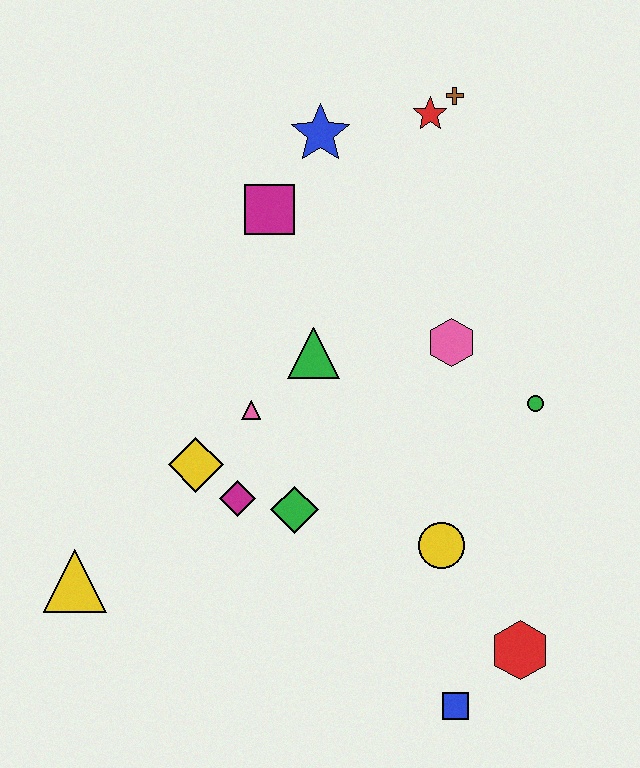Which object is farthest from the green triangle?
The blue square is farthest from the green triangle.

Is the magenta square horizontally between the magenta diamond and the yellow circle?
Yes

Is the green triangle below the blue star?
Yes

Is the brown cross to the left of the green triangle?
No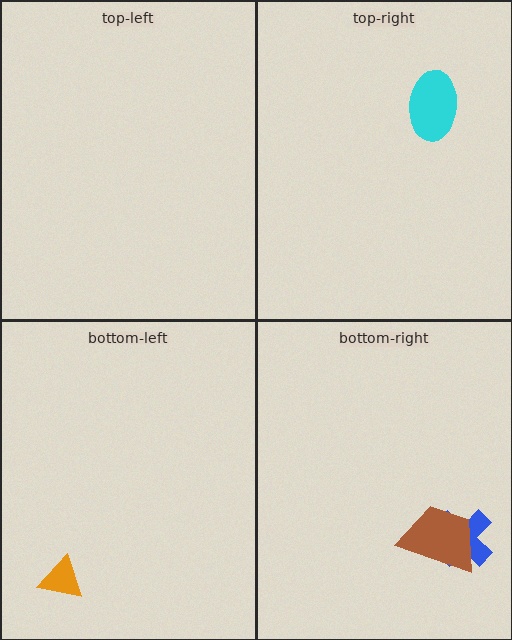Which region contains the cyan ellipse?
The top-right region.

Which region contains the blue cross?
The bottom-right region.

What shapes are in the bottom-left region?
The orange triangle.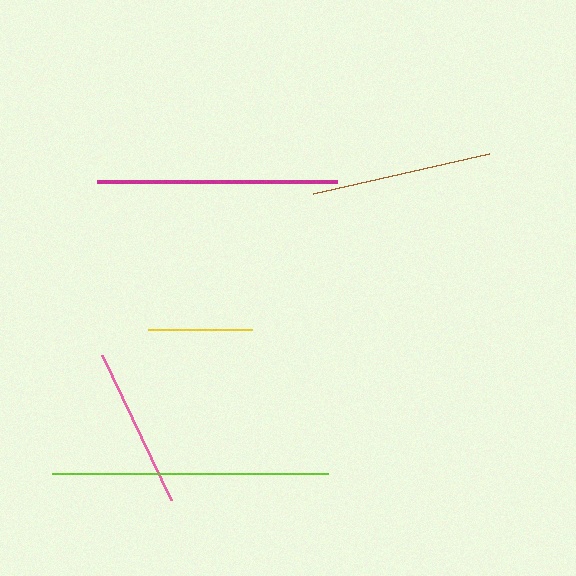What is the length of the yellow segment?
The yellow segment is approximately 104 pixels long.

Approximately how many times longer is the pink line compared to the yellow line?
The pink line is approximately 1.5 times the length of the yellow line.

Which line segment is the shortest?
The yellow line is the shortest at approximately 104 pixels.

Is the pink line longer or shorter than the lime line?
The lime line is longer than the pink line.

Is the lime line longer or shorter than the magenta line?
The lime line is longer than the magenta line.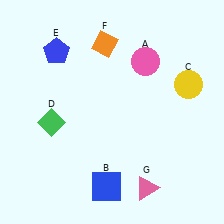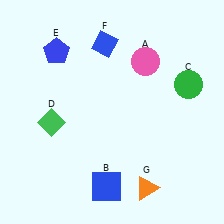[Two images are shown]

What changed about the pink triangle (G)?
In Image 1, G is pink. In Image 2, it changed to orange.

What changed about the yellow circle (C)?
In Image 1, C is yellow. In Image 2, it changed to green.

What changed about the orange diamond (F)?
In Image 1, F is orange. In Image 2, it changed to blue.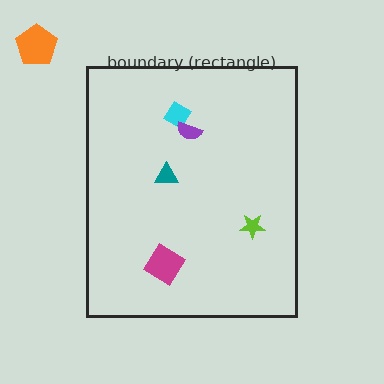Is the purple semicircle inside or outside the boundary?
Inside.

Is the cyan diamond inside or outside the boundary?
Inside.